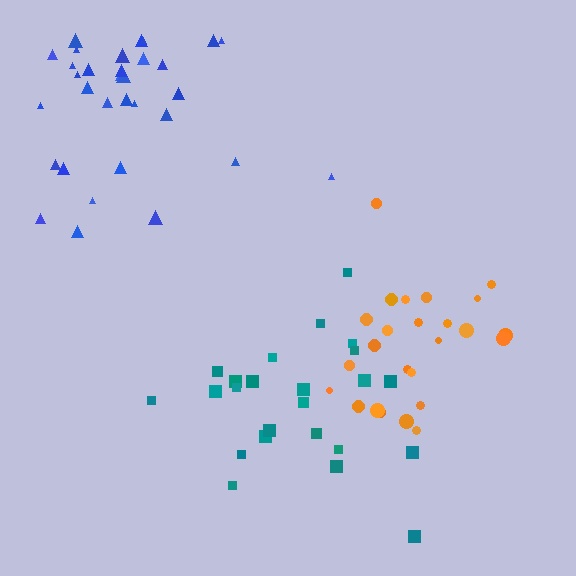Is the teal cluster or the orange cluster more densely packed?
Orange.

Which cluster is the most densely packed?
Orange.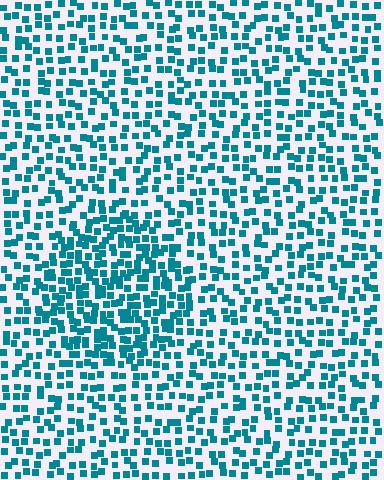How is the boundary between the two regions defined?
The boundary is defined by a change in element density (approximately 1.7x ratio). All elements are the same color, size, and shape.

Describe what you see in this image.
The image contains small teal elements arranged at two different densities. A circle-shaped region is visible where the elements are more densely packed than the surrounding area.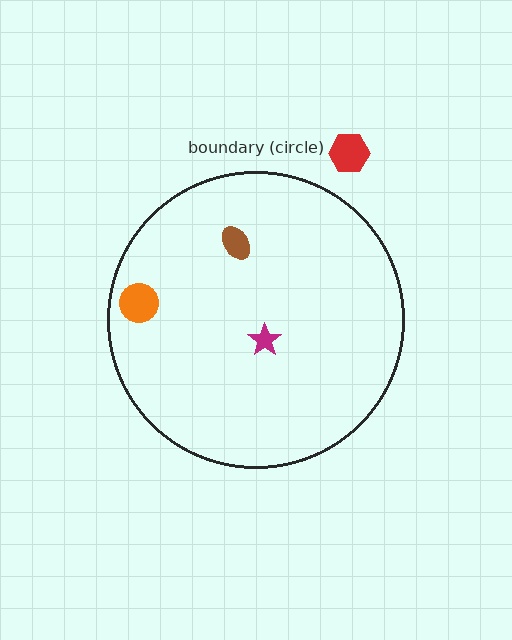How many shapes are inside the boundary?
3 inside, 1 outside.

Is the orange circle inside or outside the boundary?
Inside.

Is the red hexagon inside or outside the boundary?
Outside.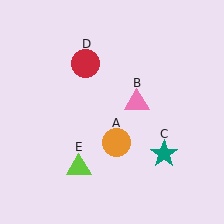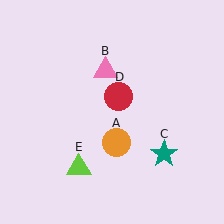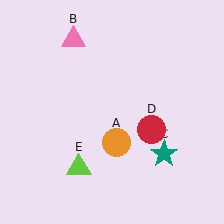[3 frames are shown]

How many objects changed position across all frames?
2 objects changed position: pink triangle (object B), red circle (object D).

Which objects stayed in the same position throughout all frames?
Orange circle (object A) and teal star (object C) and lime triangle (object E) remained stationary.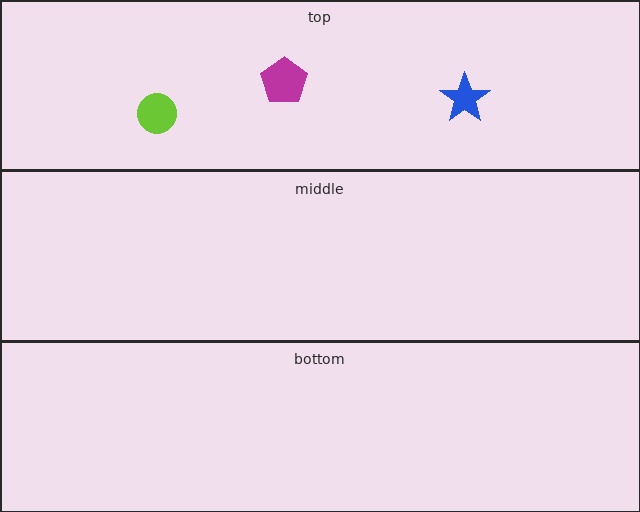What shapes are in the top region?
The magenta pentagon, the lime circle, the blue star.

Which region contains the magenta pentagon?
The top region.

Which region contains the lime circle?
The top region.